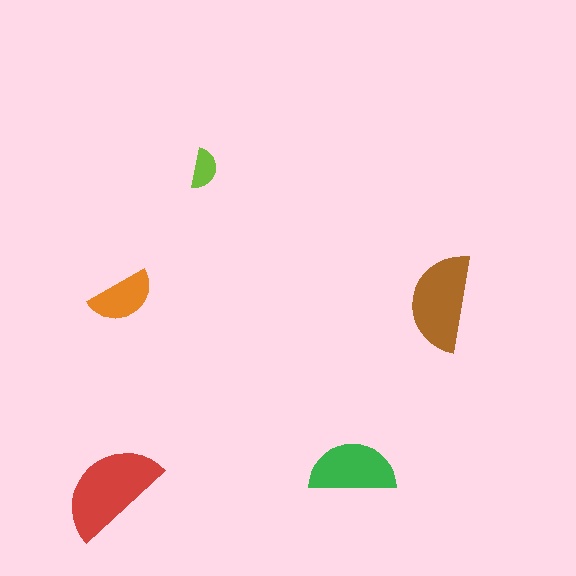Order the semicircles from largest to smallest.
the red one, the brown one, the green one, the orange one, the lime one.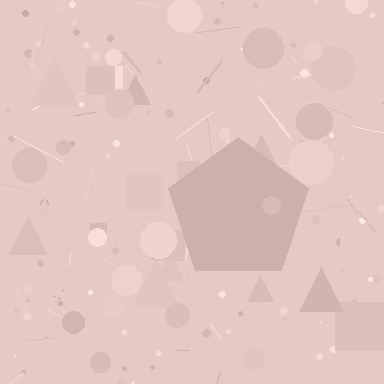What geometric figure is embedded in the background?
A pentagon is embedded in the background.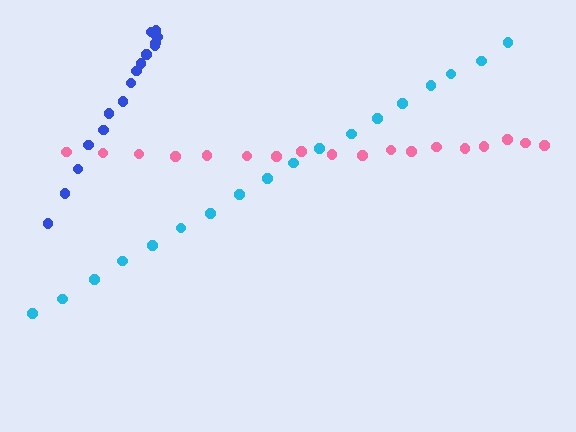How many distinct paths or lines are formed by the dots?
There are 3 distinct paths.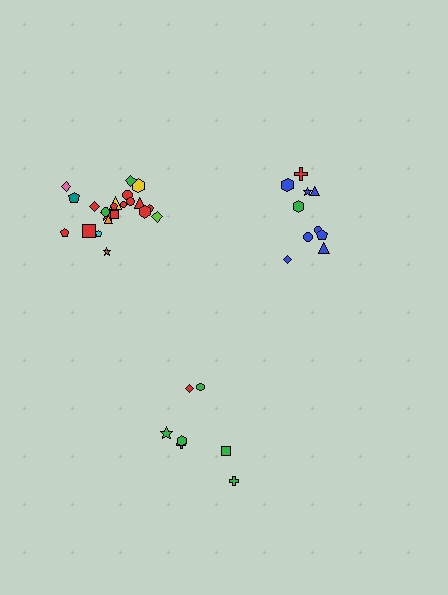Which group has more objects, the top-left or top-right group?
The top-left group.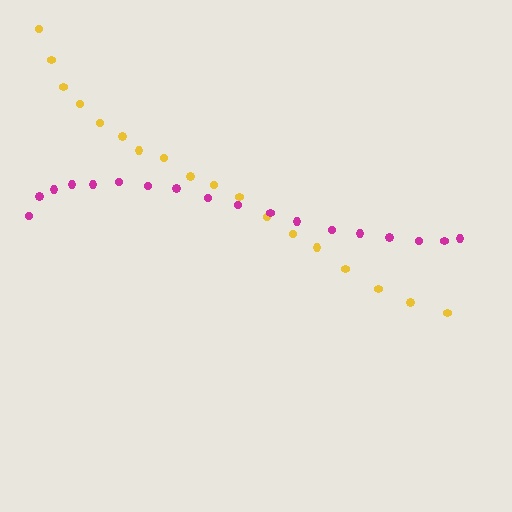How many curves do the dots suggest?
There are 2 distinct paths.